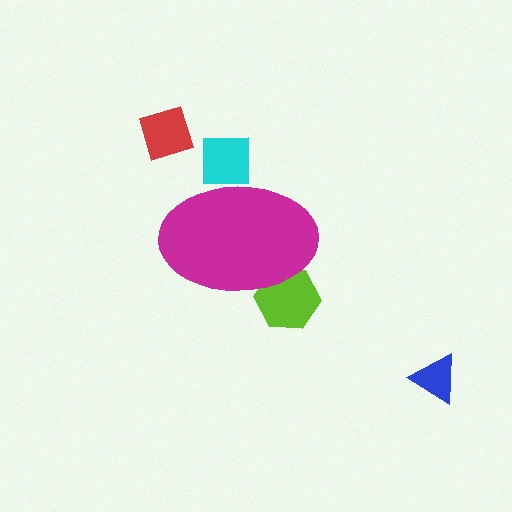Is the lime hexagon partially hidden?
Yes, the lime hexagon is partially hidden behind the magenta ellipse.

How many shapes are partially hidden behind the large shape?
2 shapes are partially hidden.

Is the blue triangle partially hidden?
No, the blue triangle is fully visible.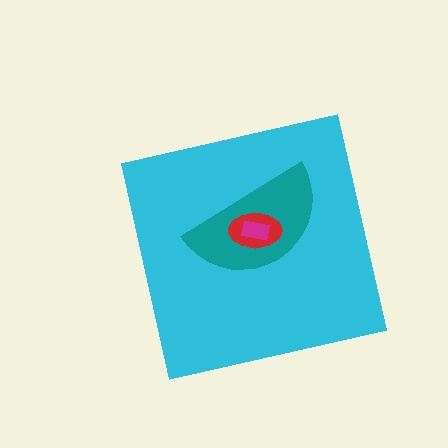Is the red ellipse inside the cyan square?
Yes.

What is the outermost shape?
The cyan square.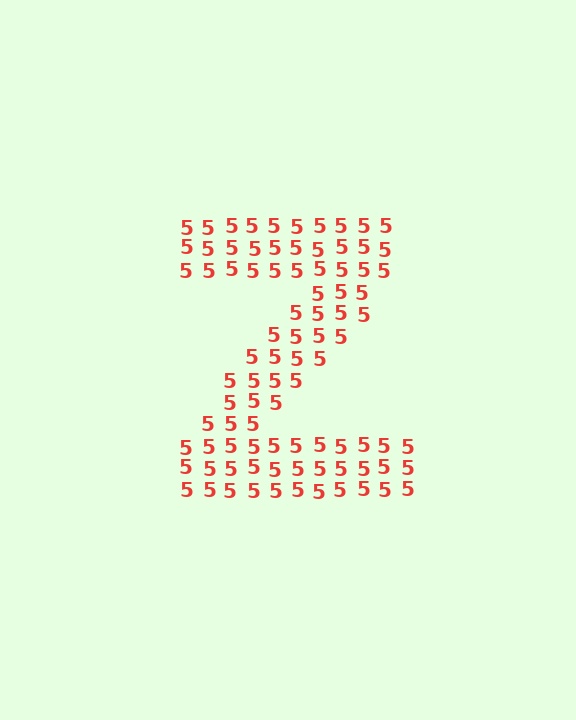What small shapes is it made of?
It is made of small digit 5's.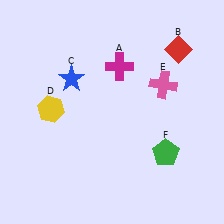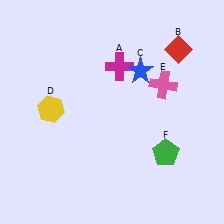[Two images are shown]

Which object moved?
The blue star (C) moved right.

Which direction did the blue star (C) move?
The blue star (C) moved right.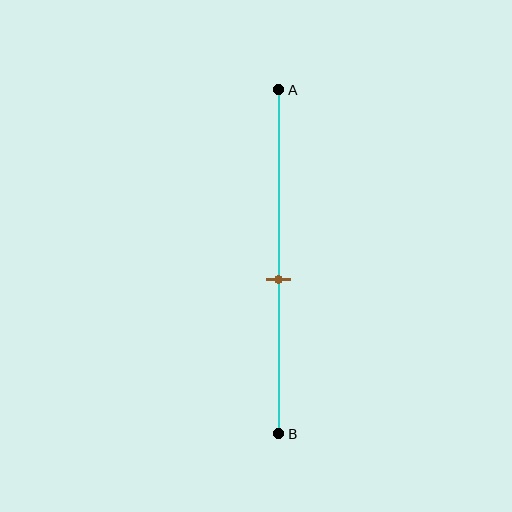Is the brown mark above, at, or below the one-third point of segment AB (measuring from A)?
The brown mark is below the one-third point of segment AB.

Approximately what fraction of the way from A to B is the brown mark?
The brown mark is approximately 55% of the way from A to B.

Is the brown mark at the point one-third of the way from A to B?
No, the mark is at about 55% from A, not at the 33% one-third point.